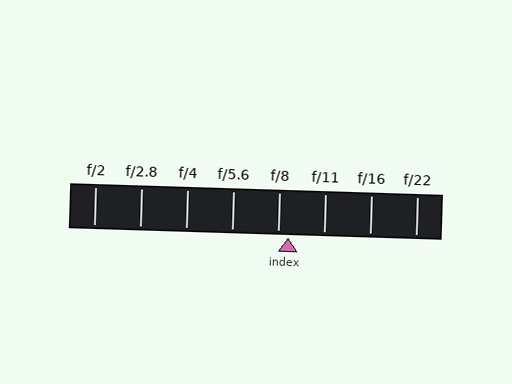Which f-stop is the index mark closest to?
The index mark is closest to f/8.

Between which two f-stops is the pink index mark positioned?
The index mark is between f/8 and f/11.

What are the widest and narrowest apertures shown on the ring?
The widest aperture shown is f/2 and the narrowest is f/22.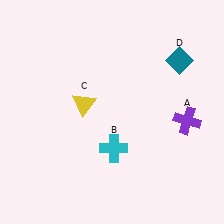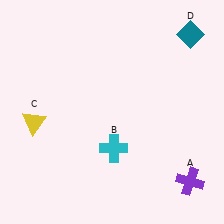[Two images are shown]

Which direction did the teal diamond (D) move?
The teal diamond (D) moved up.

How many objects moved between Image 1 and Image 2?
3 objects moved between the two images.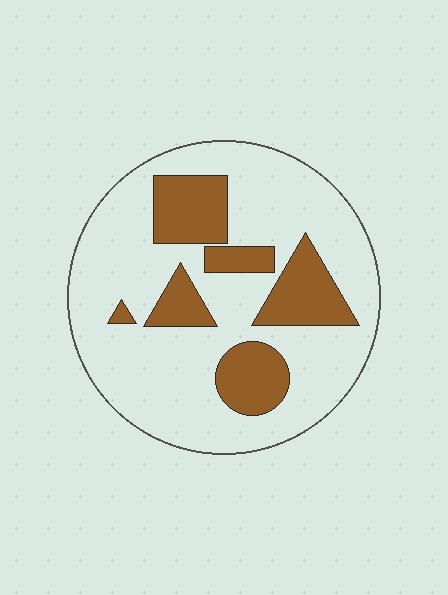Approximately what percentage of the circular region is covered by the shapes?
Approximately 25%.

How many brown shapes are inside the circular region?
6.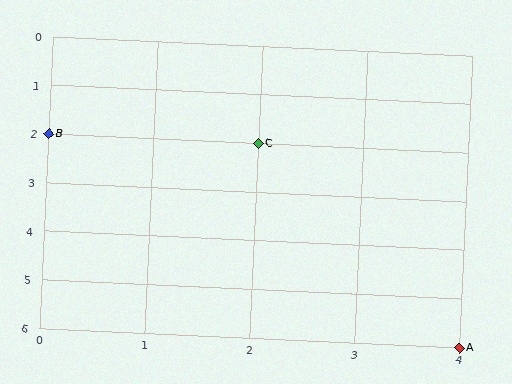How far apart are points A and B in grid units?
Points A and B are 4 columns and 4 rows apart (about 5.7 grid units diagonally).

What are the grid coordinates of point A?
Point A is at grid coordinates (4, 6).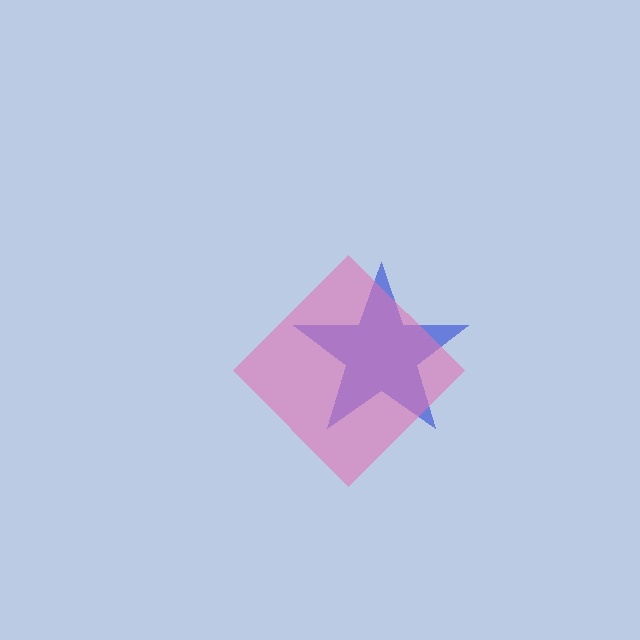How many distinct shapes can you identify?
There are 2 distinct shapes: a blue star, a pink diamond.